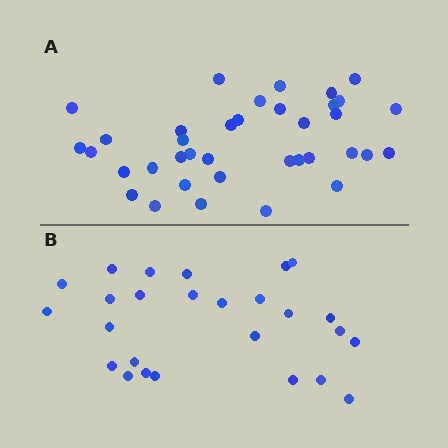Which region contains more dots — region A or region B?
Region A (the top region) has more dots.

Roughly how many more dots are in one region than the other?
Region A has roughly 12 or so more dots than region B.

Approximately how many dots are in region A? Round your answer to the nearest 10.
About 40 dots. (The exact count is 37, which rounds to 40.)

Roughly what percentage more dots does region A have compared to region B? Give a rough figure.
About 40% more.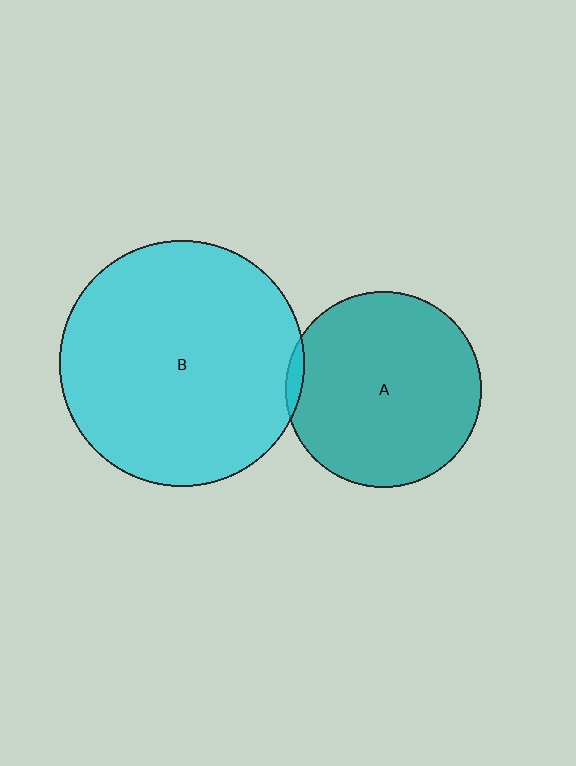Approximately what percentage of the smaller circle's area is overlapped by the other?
Approximately 5%.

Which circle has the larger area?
Circle B (cyan).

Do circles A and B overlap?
Yes.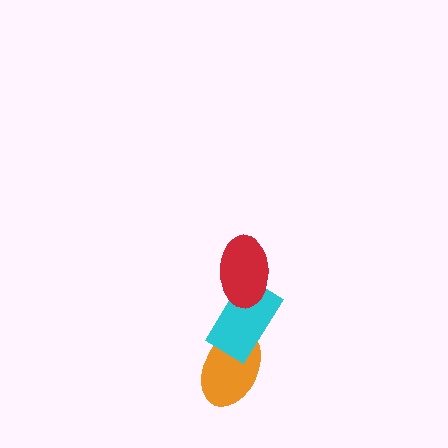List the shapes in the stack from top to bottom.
From top to bottom: the red ellipse, the cyan rectangle, the orange ellipse.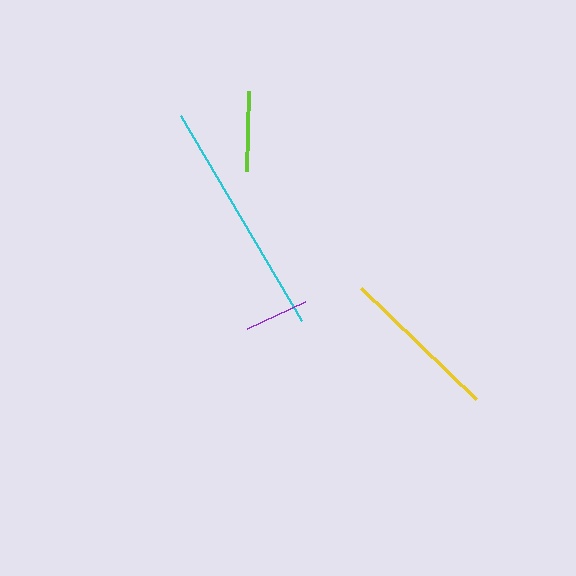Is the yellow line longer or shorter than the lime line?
The yellow line is longer than the lime line.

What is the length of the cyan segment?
The cyan segment is approximately 238 pixels long.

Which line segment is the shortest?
The purple line is the shortest at approximately 64 pixels.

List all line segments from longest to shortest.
From longest to shortest: cyan, yellow, lime, purple.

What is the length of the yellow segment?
The yellow segment is approximately 160 pixels long.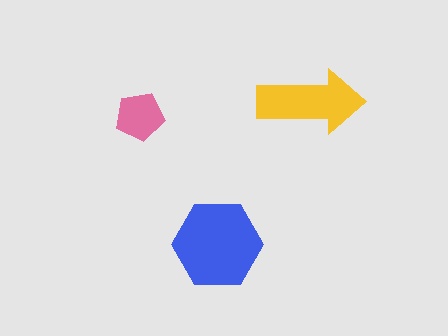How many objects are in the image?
There are 3 objects in the image.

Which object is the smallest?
The pink pentagon.